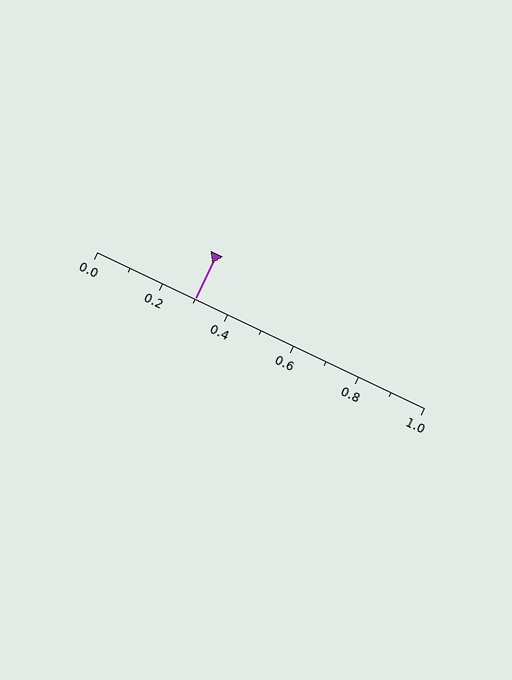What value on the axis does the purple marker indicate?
The marker indicates approximately 0.3.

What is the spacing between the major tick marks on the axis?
The major ticks are spaced 0.2 apart.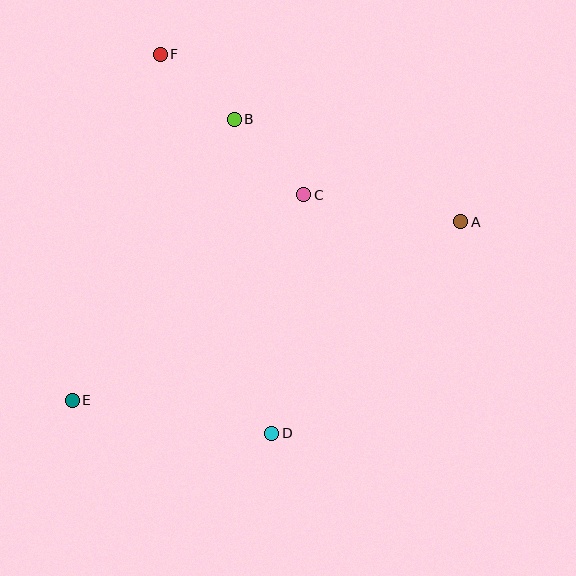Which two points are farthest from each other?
Points A and E are farthest from each other.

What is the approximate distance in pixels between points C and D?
The distance between C and D is approximately 241 pixels.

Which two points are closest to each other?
Points B and F are closest to each other.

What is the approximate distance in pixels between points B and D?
The distance between B and D is approximately 316 pixels.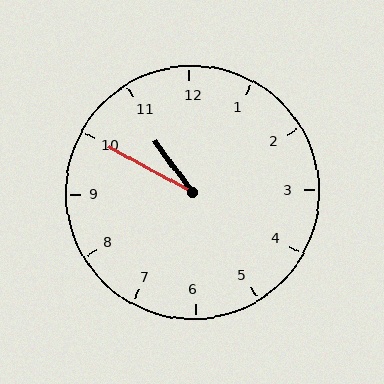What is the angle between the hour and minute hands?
Approximately 25 degrees.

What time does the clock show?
10:50.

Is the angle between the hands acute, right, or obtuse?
It is acute.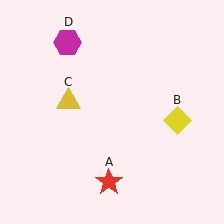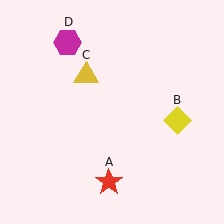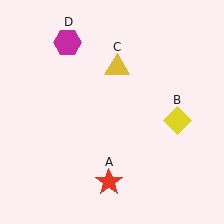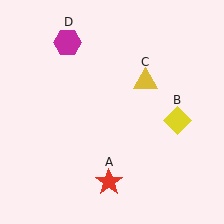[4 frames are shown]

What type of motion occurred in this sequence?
The yellow triangle (object C) rotated clockwise around the center of the scene.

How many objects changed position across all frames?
1 object changed position: yellow triangle (object C).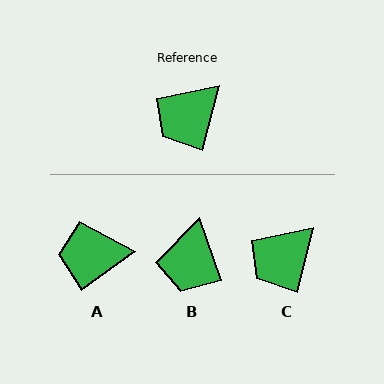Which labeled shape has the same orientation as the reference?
C.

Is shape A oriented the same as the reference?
No, it is off by about 40 degrees.